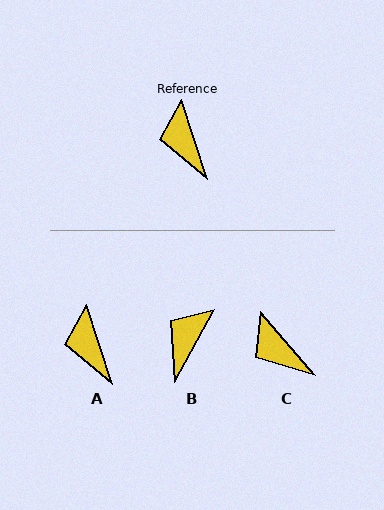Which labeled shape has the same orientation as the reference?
A.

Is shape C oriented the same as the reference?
No, it is off by about 23 degrees.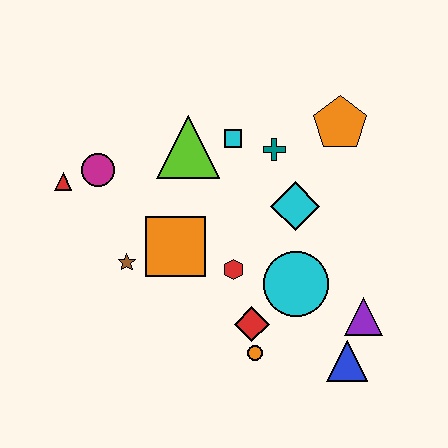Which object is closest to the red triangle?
The magenta circle is closest to the red triangle.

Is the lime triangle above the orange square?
Yes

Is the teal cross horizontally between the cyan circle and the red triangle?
Yes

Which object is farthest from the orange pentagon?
The red triangle is farthest from the orange pentagon.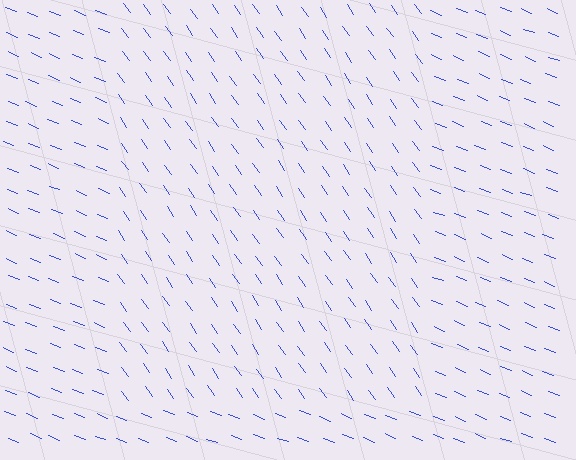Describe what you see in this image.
The image is filled with small blue line segments. A rectangle region in the image has lines oriented differently from the surrounding lines, creating a visible texture boundary.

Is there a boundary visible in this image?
Yes, there is a texture boundary formed by a change in line orientation.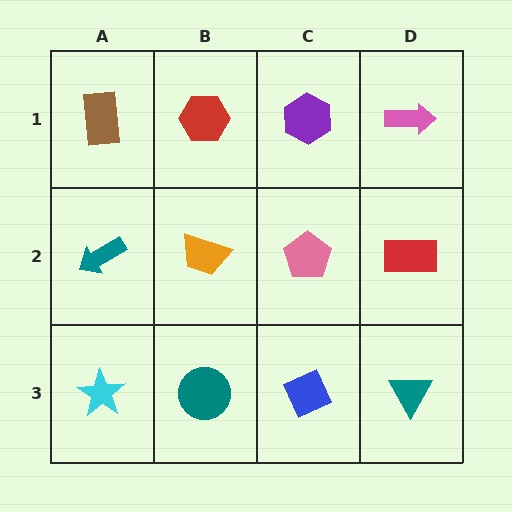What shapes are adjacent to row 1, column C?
A pink pentagon (row 2, column C), a red hexagon (row 1, column B), a pink arrow (row 1, column D).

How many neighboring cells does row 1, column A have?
2.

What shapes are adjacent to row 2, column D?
A pink arrow (row 1, column D), a teal triangle (row 3, column D), a pink pentagon (row 2, column C).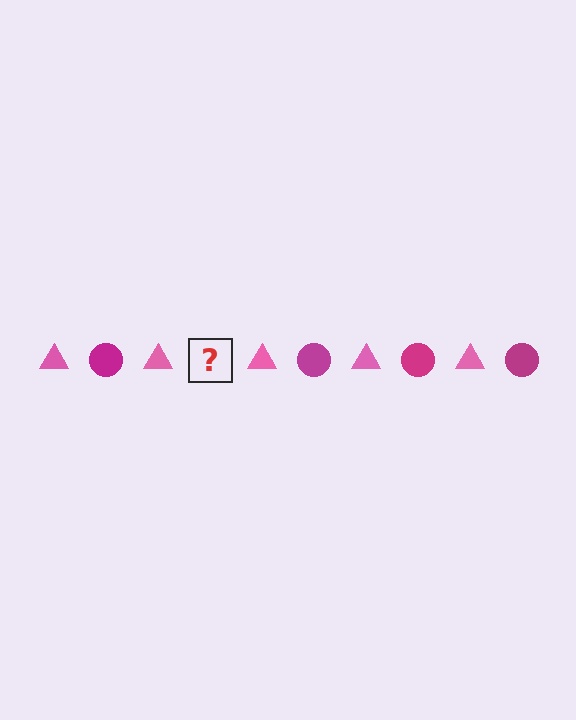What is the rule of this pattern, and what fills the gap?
The rule is that the pattern alternates between pink triangle and magenta circle. The gap should be filled with a magenta circle.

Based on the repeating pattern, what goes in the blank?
The blank should be a magenta circle.